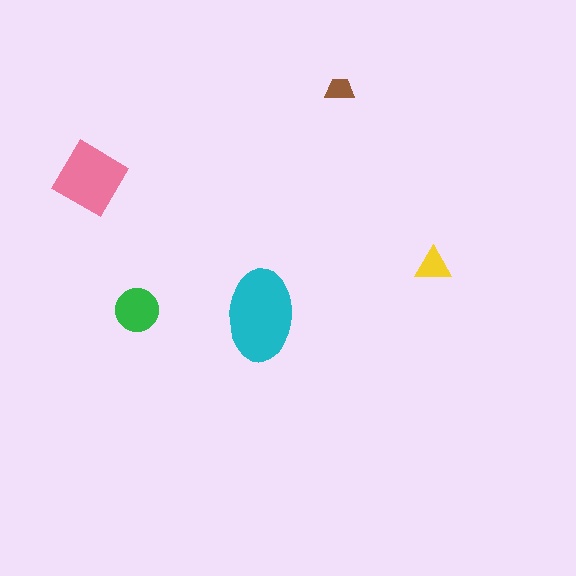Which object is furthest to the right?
The yellow triangle is rightmost.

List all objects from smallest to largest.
The brown trapezoid, the yellow triangle, the green circle, the pink diamond, the cyan ellipse.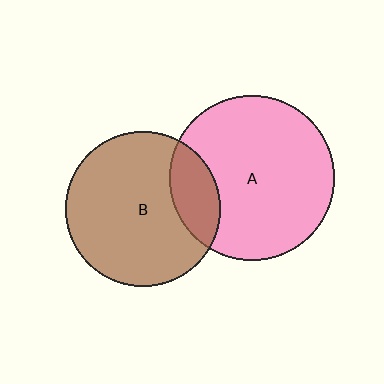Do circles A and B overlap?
Yes.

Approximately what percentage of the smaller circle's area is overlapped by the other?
Approximately 20%.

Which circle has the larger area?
Circle A (pink).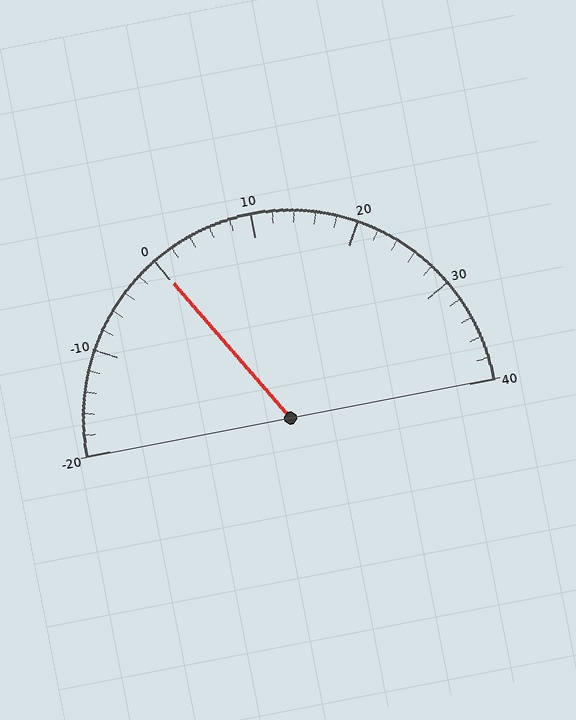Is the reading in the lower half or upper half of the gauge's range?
The reading is in the lower half of the range (-20 to 40).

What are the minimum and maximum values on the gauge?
The gauge ranges from -20 to 40.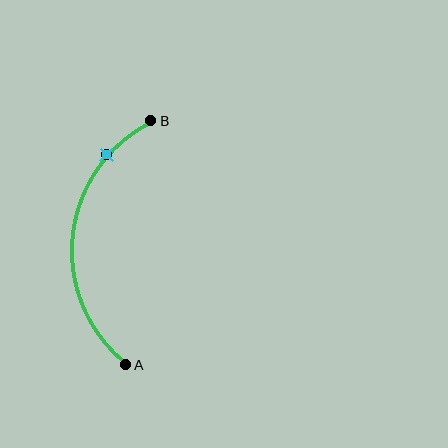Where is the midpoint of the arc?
The arc midpoint is the point on the curve farthest from the straight line joining A and B. It sits to the left of that line.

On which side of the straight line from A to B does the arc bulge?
The arc bulges to the left of the straight line connecting A and B.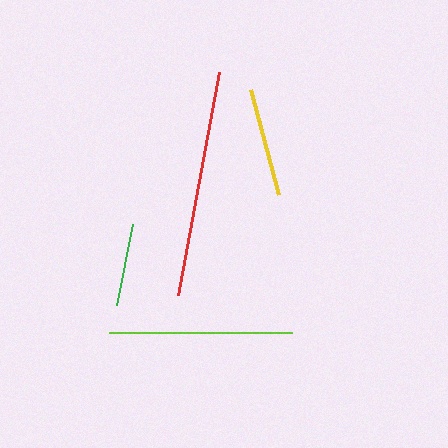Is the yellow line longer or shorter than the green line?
The yellow line is longer than the green line.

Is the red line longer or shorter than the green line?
The red line is longer than the green line.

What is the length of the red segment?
The red segment is approximately 227 pixels long.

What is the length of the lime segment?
The lime segment is approximately 183 pixels long.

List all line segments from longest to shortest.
From longest to shortest: red, lime, yellow, green.